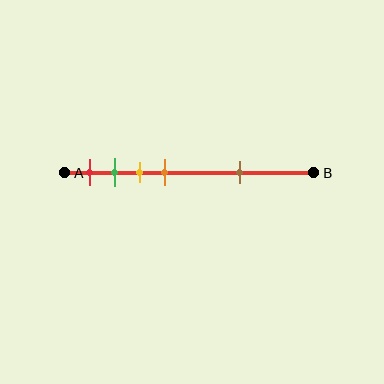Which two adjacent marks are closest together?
The green and yellow marks are the closest adjacent pair.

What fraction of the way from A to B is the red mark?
The red mark is approximately 10% (0.1) of the way from A to B.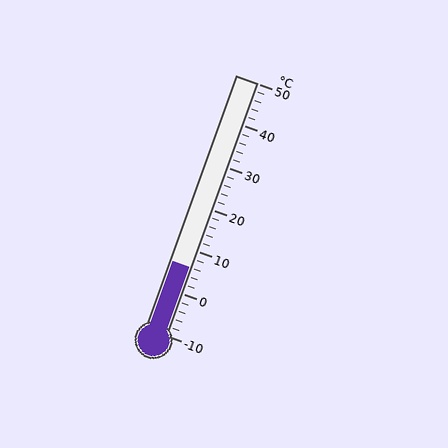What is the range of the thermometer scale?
The thermometer scale ranges from -10°C to 50°C.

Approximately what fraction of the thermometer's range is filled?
The thermometer is filled to approximately 25% of its range.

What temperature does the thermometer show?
The thermometer shows approximately 6°C.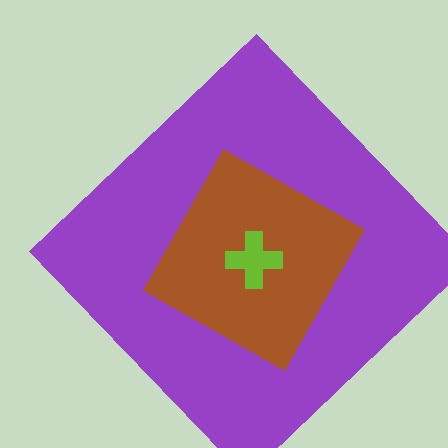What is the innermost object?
The lime cross.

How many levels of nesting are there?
3.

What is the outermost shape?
The purple diamond.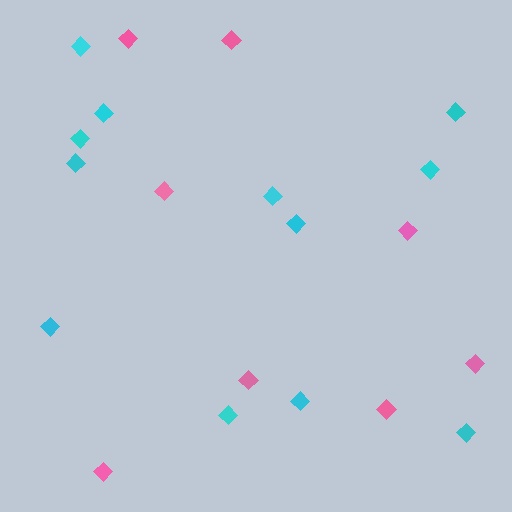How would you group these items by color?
There are 2 groups: one group of pink diamonds (8) and one group of cyan diamonds (12).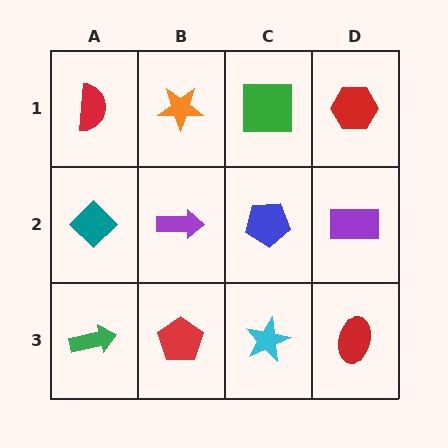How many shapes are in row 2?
4 shapes.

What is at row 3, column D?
A red ellipse.